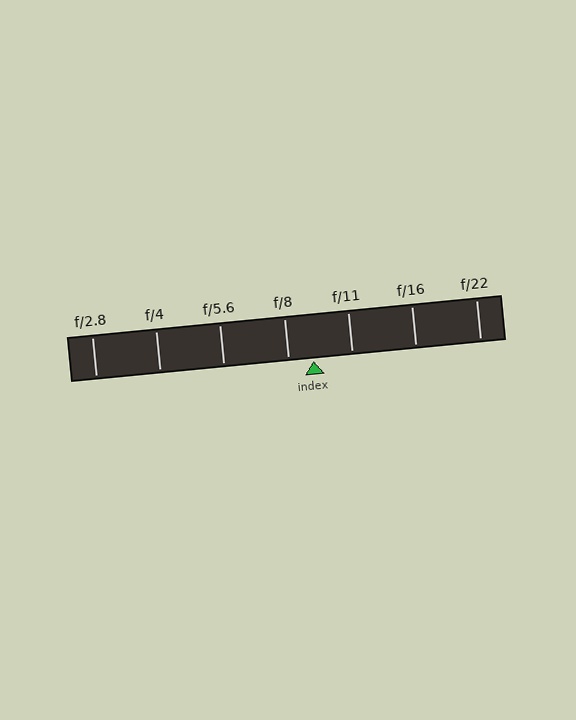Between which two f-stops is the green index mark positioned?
The index mark is between f/8 and f/11.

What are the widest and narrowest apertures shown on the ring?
The widest aperture shown is f/2.8 and the narrowest is f/22.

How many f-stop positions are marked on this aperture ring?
There are 7 f-stop positions marked.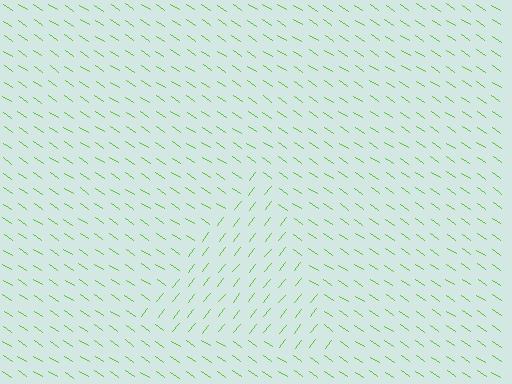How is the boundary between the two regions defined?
The boundary is defined purely by a change in line orientation (approximately 85 degrees difference). All lines are the same color and thickness.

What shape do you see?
I see a triangle.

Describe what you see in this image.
The image is filled with small lime line segments. A triangle region in the image has lines oriented differently from the surrounding lines, creating a visible texture boundary.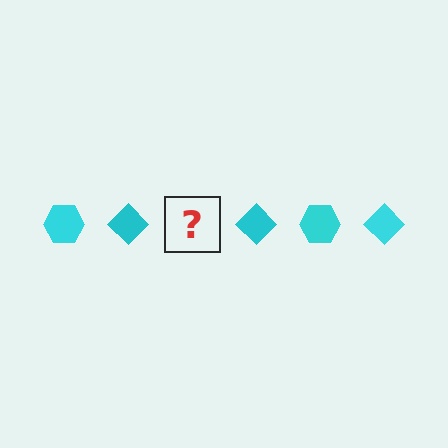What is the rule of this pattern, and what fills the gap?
The rule is that the pattern cycles through hexagon, diamond shapes in cyan. The gap should be filled with a cyan hexagon.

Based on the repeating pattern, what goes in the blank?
The blank should be a cyan hexagon.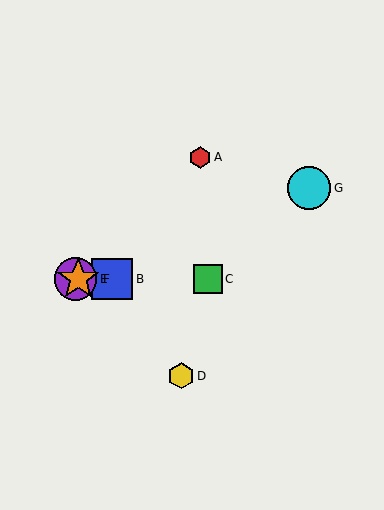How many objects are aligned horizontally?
4 objects (B, C, E, F) are aligned horizontally.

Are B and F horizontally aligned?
Yes, both are at y≈279.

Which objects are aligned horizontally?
Objects B, C, E, F are aligned horizontally.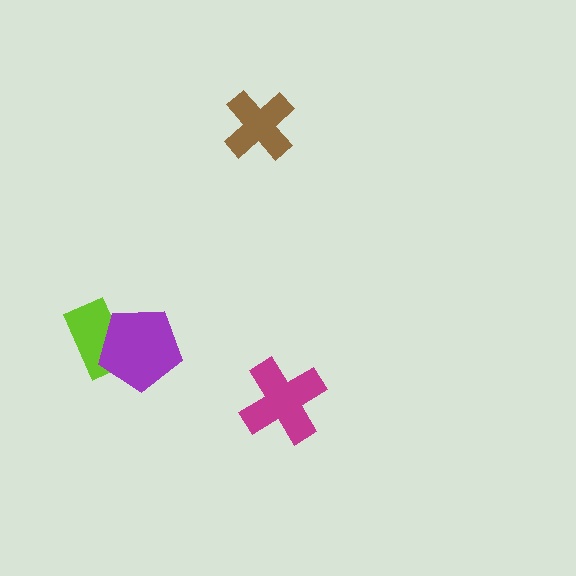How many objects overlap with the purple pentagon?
1 object overlaps with the purple pentagon.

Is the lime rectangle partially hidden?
Yes, it is partially covered by another shape.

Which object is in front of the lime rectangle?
The purple pentagon is in front of the lime rectangle.